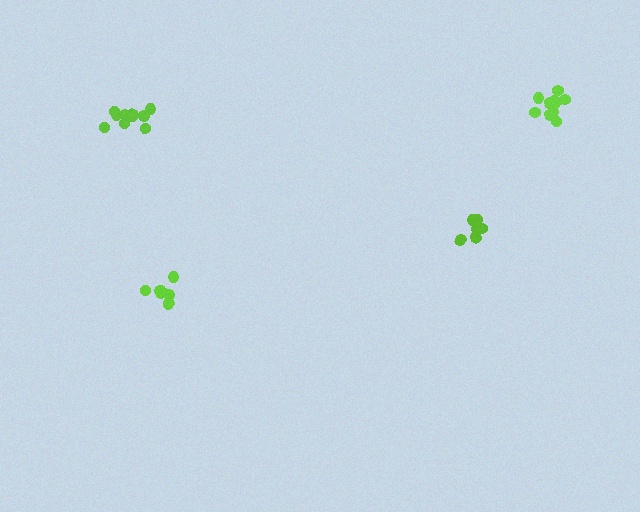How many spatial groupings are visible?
There are 4 spatial groupings.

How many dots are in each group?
Group 1: 8 dots, Group 2: 10 dots, Group 3: 12 dots, Group 4: 7 dots (37 total).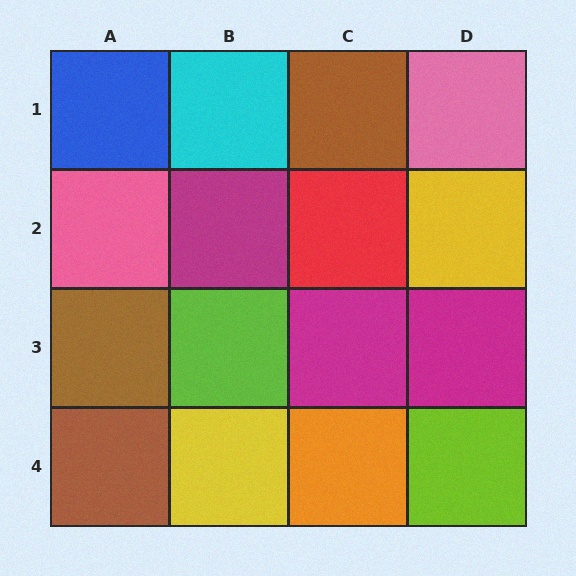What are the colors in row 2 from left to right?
Pink, magenta, red, yellow.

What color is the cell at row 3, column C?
Magenta.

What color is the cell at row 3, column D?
Magenta.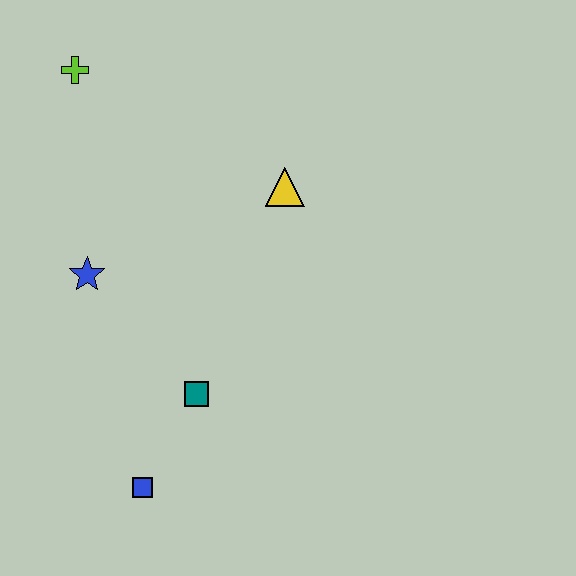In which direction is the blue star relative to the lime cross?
The blue star is below the lime cross.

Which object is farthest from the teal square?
The lime cross is farthest from the teal square.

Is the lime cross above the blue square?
Yes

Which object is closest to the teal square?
The blue square is closest to the teal square.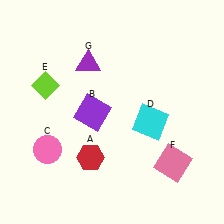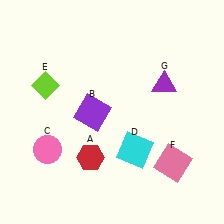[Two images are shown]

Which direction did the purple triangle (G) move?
The purple triangle (G) moved right.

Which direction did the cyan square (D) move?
The cyan square (D) moved down.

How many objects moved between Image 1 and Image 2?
2 objects moved between the two images.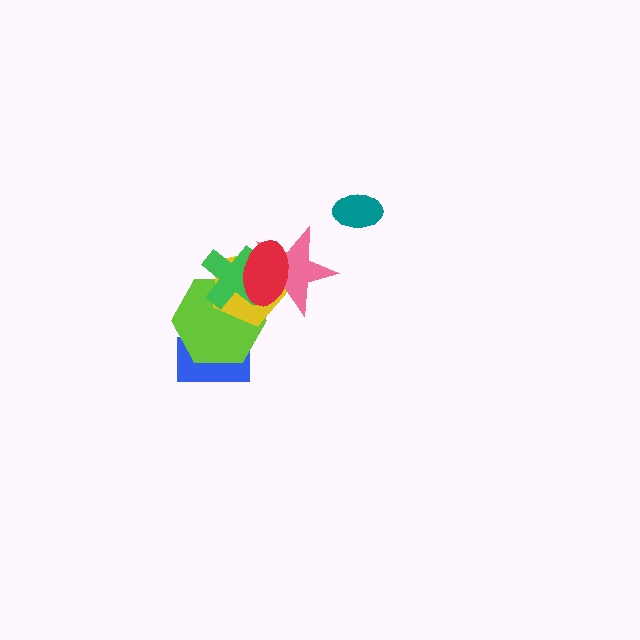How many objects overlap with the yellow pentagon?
4 objects overlap with the yellow pentagon.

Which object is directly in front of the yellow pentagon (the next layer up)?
The green cross is directly in front of the yellow pentagon.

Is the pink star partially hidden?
Yes, it is partially covered by another shape.